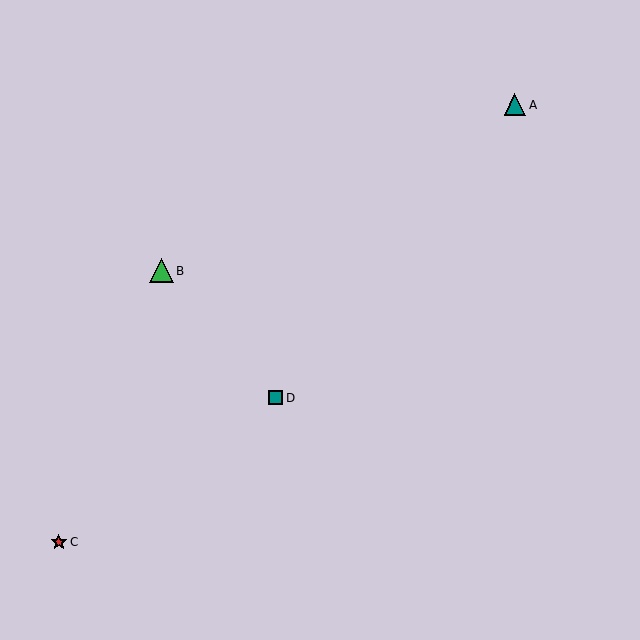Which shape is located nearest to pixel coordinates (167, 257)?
The green triangle (labeled B) at (161, 271) is nearest to that location.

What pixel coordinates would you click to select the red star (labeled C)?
Click at (59, 542) to select the red star C.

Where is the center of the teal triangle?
The center of the teal triangle is at (515, 105).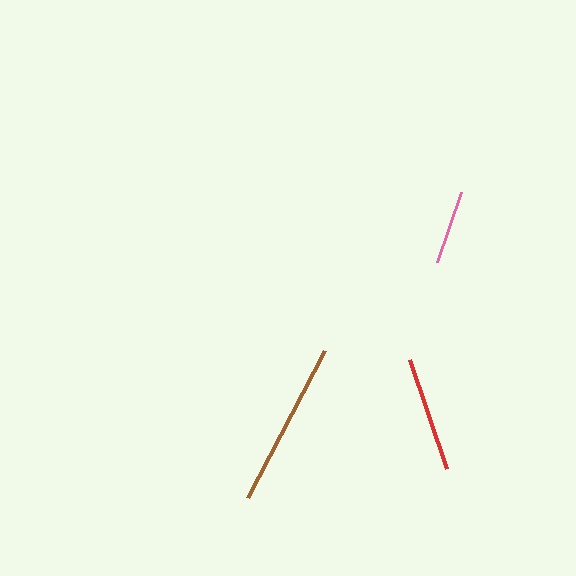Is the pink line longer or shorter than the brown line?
The brown line is longer than the pink line.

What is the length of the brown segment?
The brown segment is approximately 166 pixels long.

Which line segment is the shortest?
The pink line is the shortest at approximately 73 pixels.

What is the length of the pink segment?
The pink segment is approximately 73 pixels long.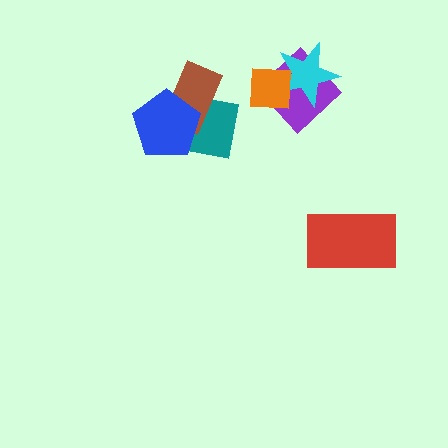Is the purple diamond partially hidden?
Yes, it is partially covered by another shape.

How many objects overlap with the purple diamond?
2 objects overlap with the purple diamond.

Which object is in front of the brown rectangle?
The blue pentagon is in front of the brown rectangle.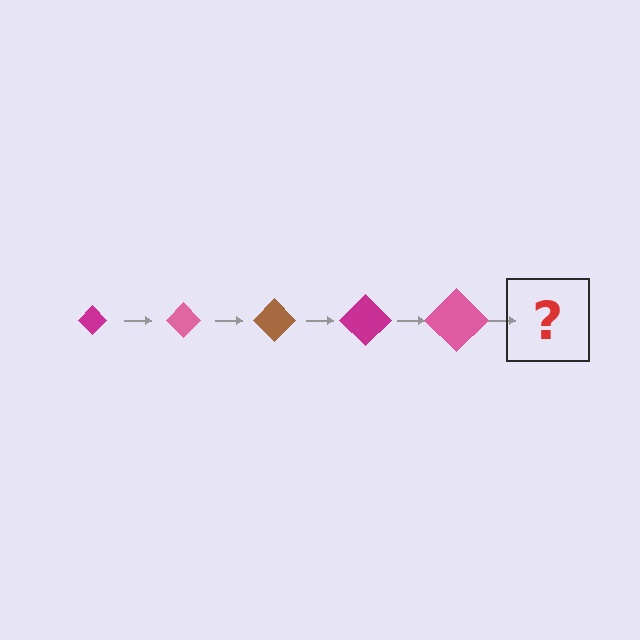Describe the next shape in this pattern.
It should be a brown diamond, larger than the previous one.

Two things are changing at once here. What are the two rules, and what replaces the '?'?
The two rules are that the diamond grows larger each step and the color cycles through magenta, pink, and brown. The '?' should be a brown diamond, larger than the previous one.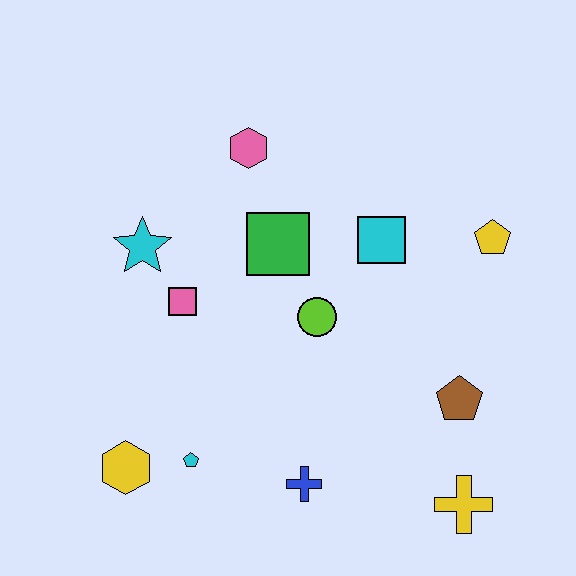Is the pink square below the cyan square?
Yes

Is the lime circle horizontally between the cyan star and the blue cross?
No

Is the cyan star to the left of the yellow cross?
Yes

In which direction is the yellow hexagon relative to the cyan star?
The yellow hexagon is below the cyan star.